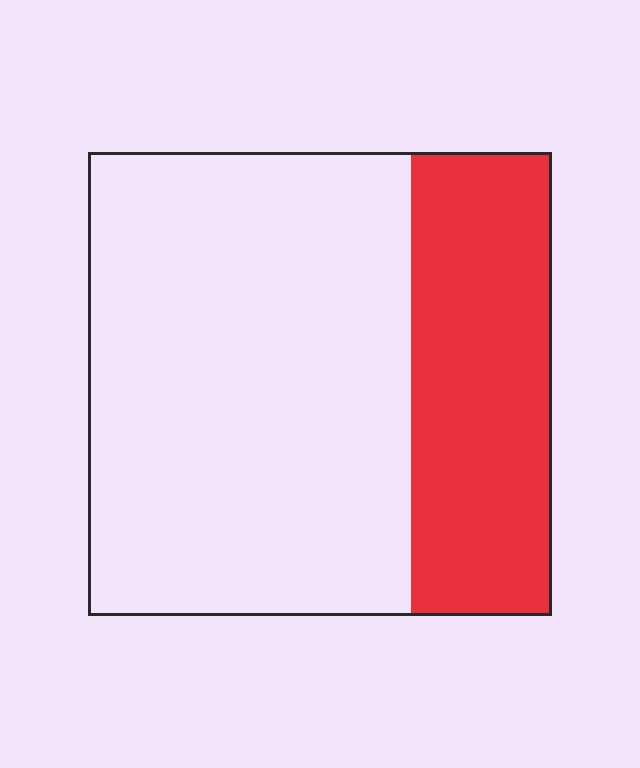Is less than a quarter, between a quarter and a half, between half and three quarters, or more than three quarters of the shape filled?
Between a quarter and a half.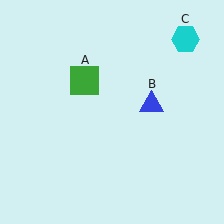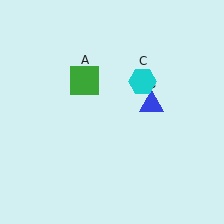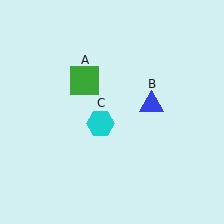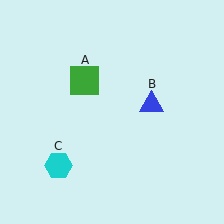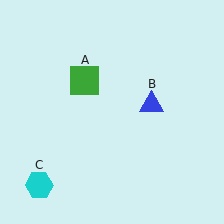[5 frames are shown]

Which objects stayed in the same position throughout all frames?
Green square (object A) and blue triangle (object B) remained stationary.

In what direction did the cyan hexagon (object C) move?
The cyan hexagon (object C) moved down and to the left.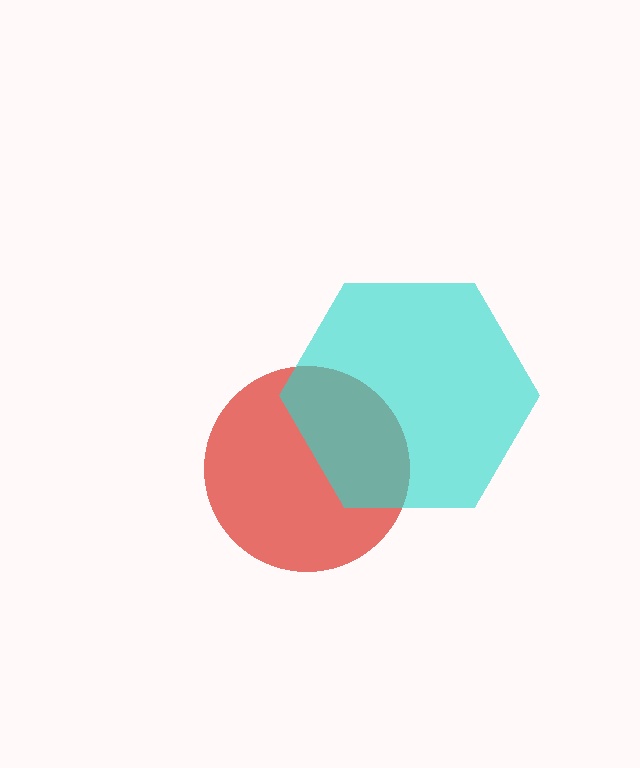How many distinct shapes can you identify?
There are 2 distinct shapes: a red circle, a cyan hexagon.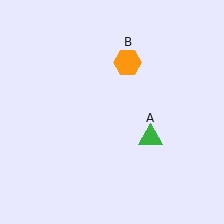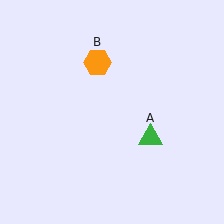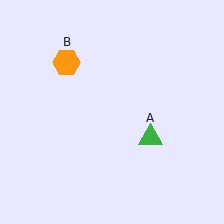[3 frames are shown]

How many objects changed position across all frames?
1 object changed position: orange hexagon (object B).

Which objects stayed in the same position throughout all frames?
Green triangle (object A) remained stationary.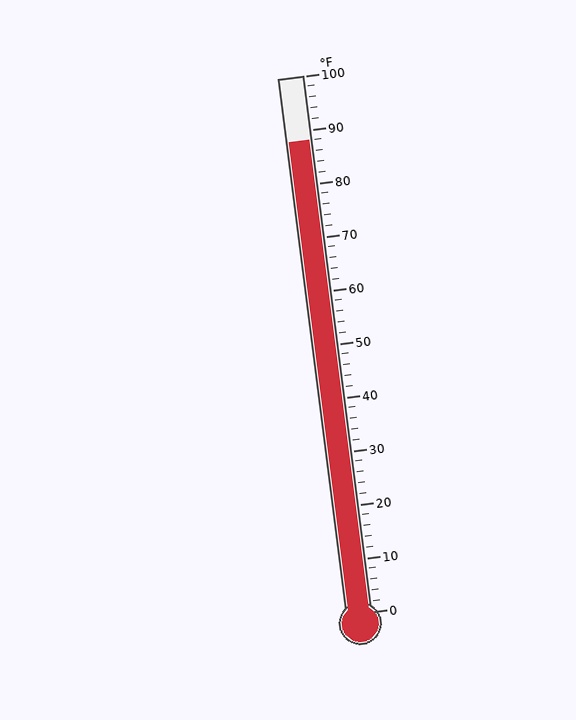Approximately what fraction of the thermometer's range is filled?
The thermometer is filled to approximately 90% of its range.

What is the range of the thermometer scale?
The thermometer scale ranges from 0°F to 100°F.